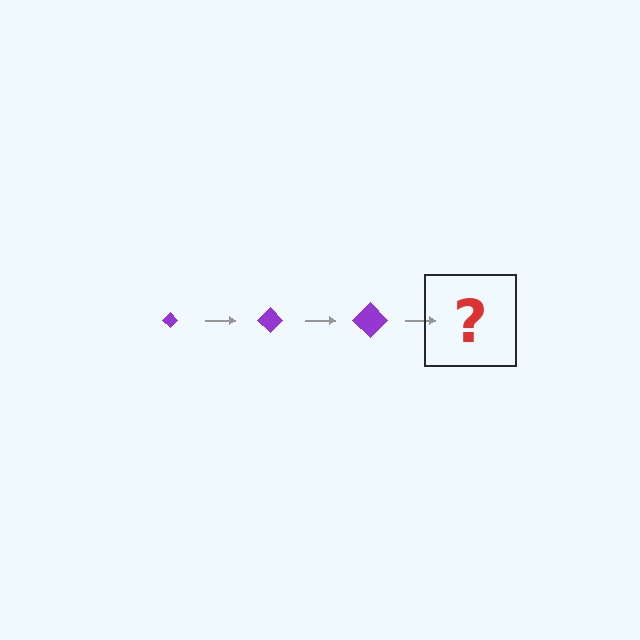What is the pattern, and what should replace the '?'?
The pattern is that the diamond gets progressively larger each step. The '?' should be a purple diamond, larger than the previous one.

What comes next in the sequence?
The next element should be a purple diamond, larger than the previous one.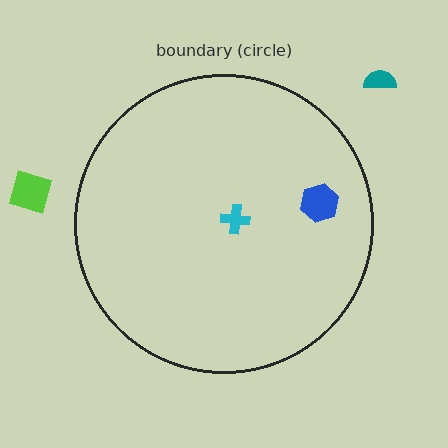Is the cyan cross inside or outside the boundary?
Inside.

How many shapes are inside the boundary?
2 inside, 2 outside.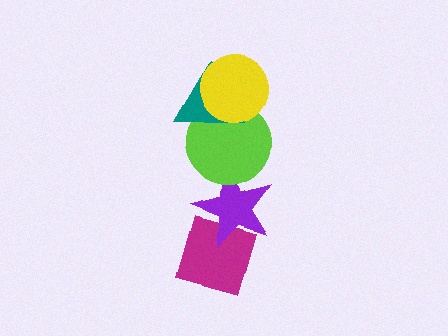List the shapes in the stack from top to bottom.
From top to bottom: the yellow circle, the teal triangle, the lime circle, the purple star, the magenta diamond.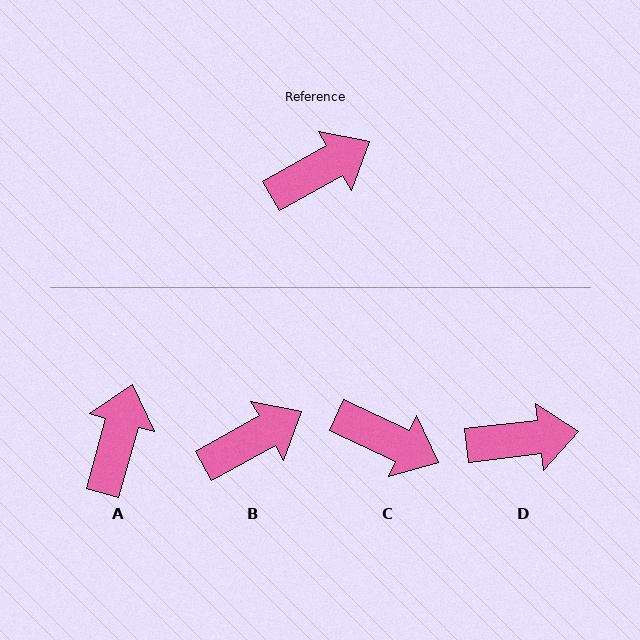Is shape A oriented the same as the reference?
No, it is off by about 45 degrees.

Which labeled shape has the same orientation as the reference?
B.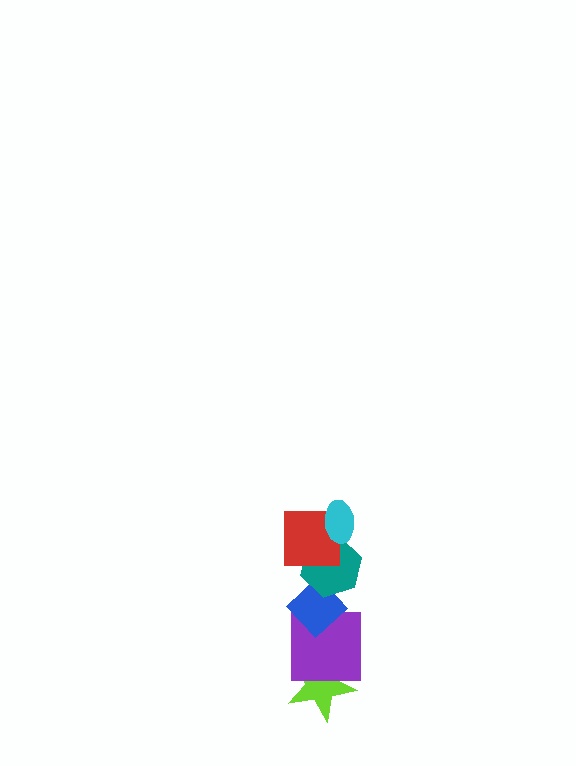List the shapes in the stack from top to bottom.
From top to bottom: the cyan ellipse, the red square, the teal hexagon, the blue diamond, the purple square, the lime star.